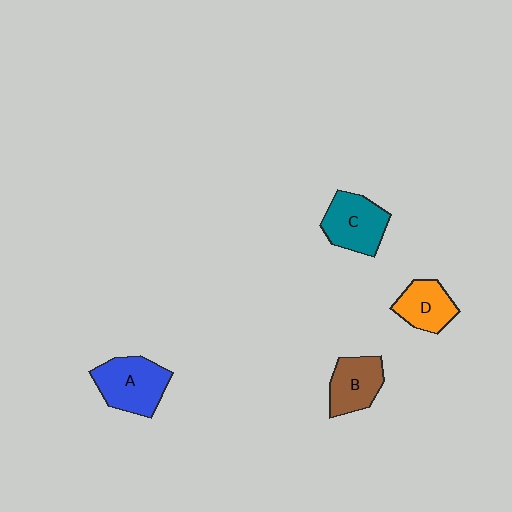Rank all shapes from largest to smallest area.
From largest to smallest: A (blue), C (teal), B (brown), D (orange).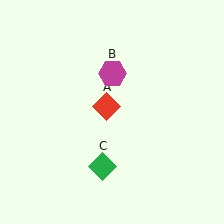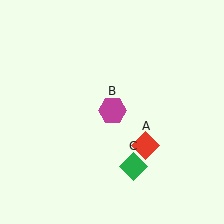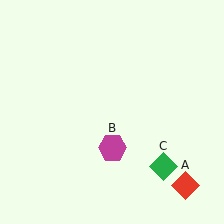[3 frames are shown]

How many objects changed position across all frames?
3 objects changed position: red diamond (object A), magenta hexagon (object B), green diamond (object C).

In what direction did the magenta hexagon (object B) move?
The magenta hexagon (object B) moved down.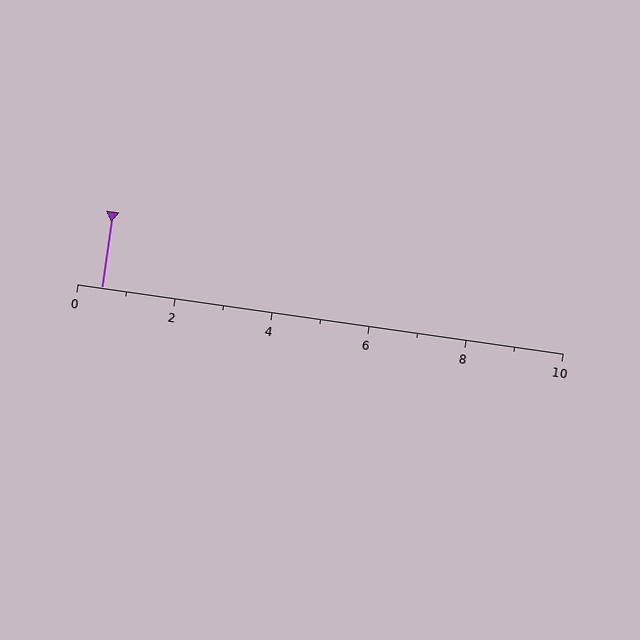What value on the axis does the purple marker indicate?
The marker indicates approximately 0.5.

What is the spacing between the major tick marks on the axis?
The major ticks are spaced 2 apart.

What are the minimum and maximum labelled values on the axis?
The axis runs from 0 to 10.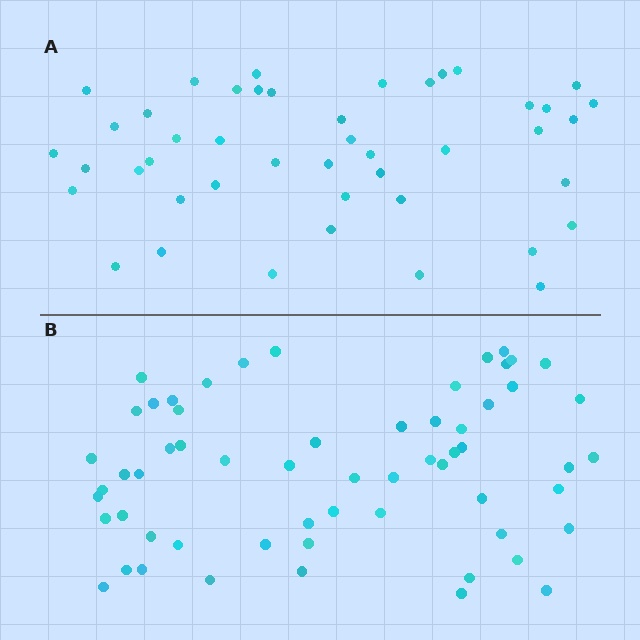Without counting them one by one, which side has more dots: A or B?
Region B (the bottom region) has more dots.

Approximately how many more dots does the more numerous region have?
Region B has approximately 15 more dots than region A.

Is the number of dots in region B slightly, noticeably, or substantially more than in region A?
Region B has noticeably more, but not dramatically so. The ratio is roughly 1.3 to 1.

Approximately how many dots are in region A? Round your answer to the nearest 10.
About 40 dots. (The exact count is 45, which rounds to 40.)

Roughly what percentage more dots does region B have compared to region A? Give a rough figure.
About 35% more.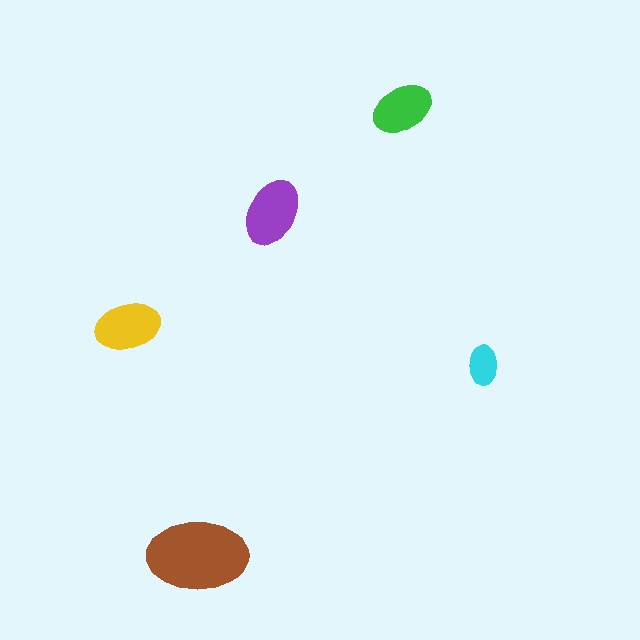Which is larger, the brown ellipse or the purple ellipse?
The brown one.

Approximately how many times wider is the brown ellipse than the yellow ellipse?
About 1.5 times wider.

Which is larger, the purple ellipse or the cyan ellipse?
The purple one.